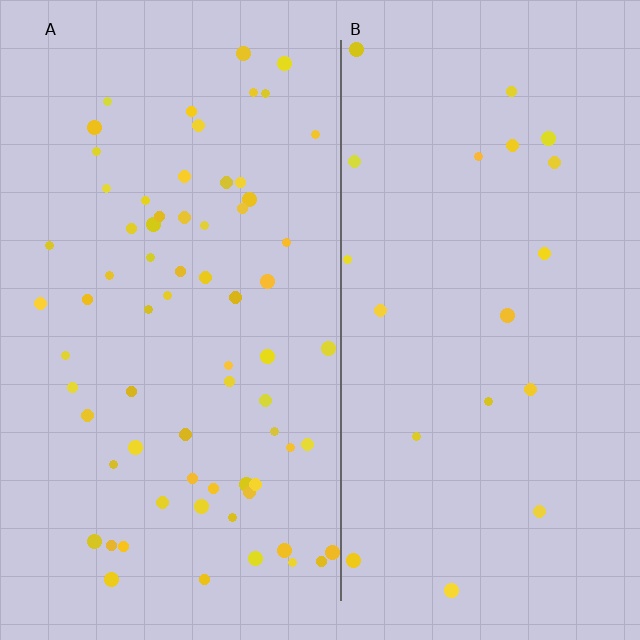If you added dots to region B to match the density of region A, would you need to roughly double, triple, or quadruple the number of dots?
Approximately triple.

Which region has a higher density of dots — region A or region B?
A (the left).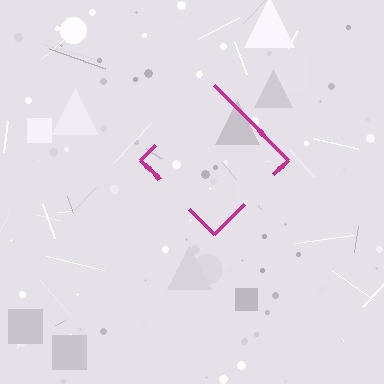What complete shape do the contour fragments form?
The contour fragments form a diamond.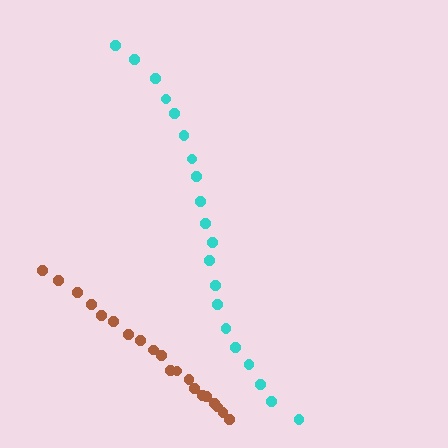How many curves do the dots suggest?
There are 2 distinct paths.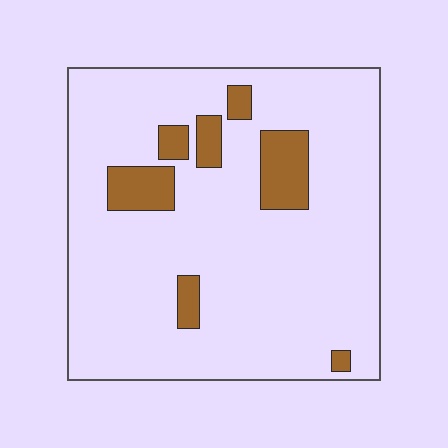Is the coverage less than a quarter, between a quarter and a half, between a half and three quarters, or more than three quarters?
Less than a quarter.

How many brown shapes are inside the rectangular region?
7.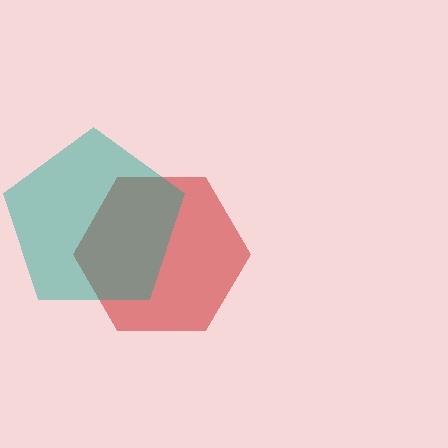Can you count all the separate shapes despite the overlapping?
Yes, there are 2 separate shapes.